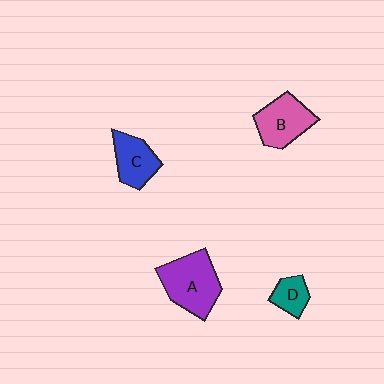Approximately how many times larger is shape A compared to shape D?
Approximately 2.5 times.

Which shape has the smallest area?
Shape D (teal).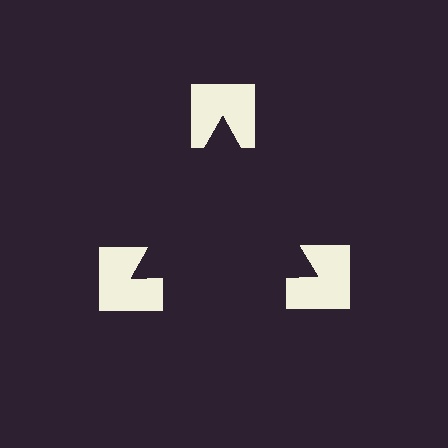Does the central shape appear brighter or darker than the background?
It typically appears slightly darker than the background, even though no actual brightness change is drawn.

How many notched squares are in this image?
There are 3 — one at each vertex of the illusory triangle.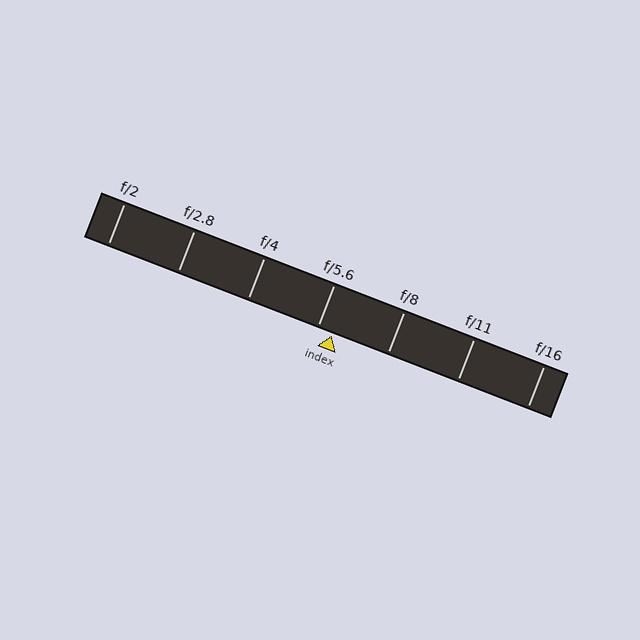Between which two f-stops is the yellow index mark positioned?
The index mark is between f/5.6 and f/8.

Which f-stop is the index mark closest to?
The index mark is closest to f/5.6.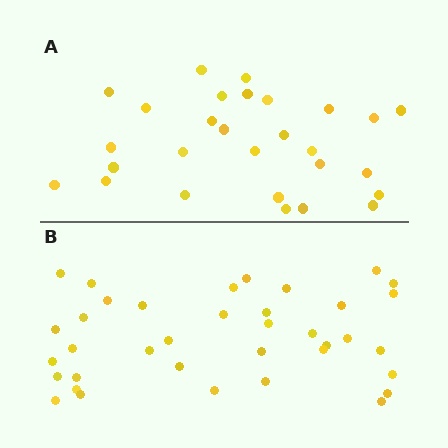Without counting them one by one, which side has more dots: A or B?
Region B (the bottom region) has more dots.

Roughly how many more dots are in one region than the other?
Region B has roughly 8 or so more dots than region A.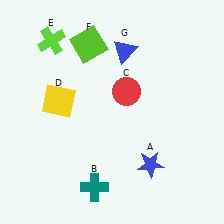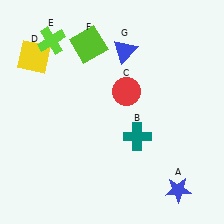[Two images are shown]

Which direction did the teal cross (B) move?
The teal cross (B) moved up.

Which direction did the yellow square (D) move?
The yellow square (D) moved up.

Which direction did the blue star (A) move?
The blue star (A) moved right.